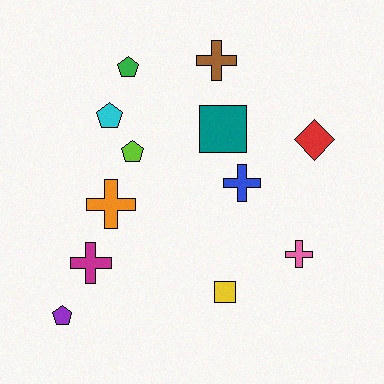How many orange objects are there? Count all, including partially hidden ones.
There is 1 orange object.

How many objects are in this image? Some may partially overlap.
There are 12 objects.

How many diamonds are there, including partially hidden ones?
There is 1 diamond.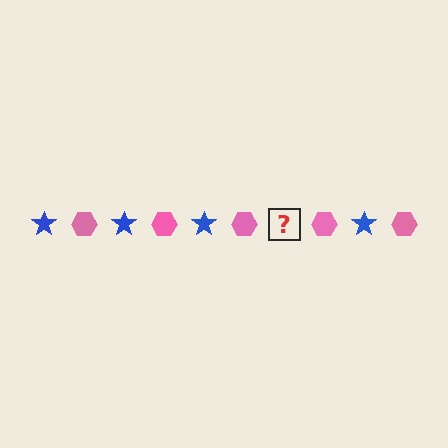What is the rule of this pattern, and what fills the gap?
The rule is that the pattern alternates between blue star and pink hexagon. The gap should be filled with a blue star.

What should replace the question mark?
The question mark should be replaced with a blue star.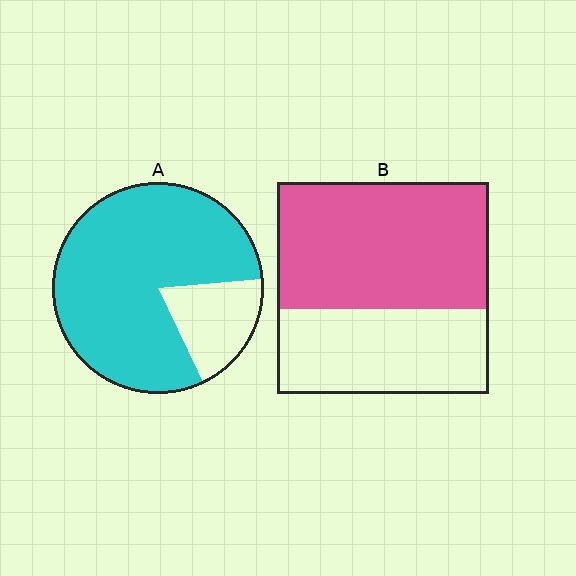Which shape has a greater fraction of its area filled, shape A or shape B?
Shape A.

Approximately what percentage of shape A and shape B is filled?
A is approximately 80% and B is approximately 60%.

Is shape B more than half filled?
Yes.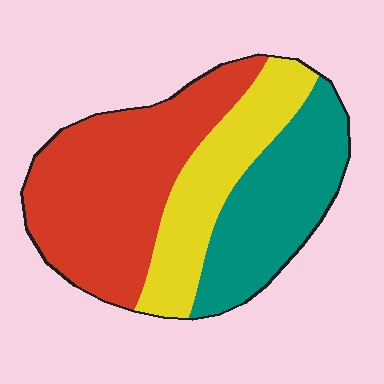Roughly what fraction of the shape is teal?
Teal takes up about one third (1/3) of the shape.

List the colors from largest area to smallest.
From largest to smallest: red, teal, yellow.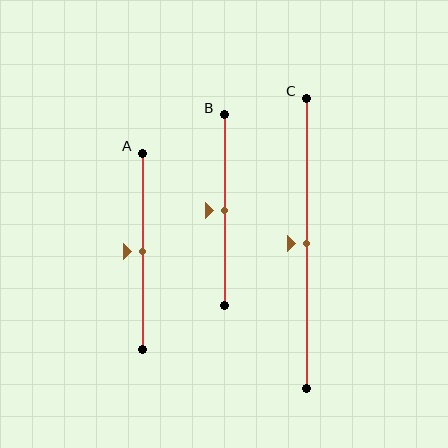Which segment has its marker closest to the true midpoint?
Segment A has its marker closest to the true midpoint.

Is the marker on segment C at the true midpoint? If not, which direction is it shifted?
Yes, the marker on segment C is at the true midpoint.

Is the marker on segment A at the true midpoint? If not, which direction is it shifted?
Yes, the marker on segment A is at the true midpoint.